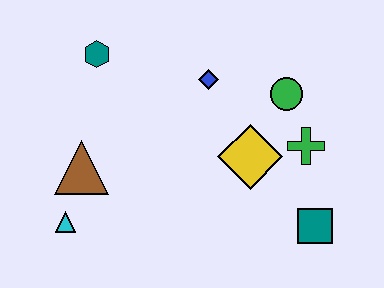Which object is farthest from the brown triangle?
The teal square is farthest from the brown triangle.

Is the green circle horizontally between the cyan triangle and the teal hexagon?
No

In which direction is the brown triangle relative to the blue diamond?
The brown triangle is to the left of the blue diamond.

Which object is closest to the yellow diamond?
The green cross is closest to the yellow diamond.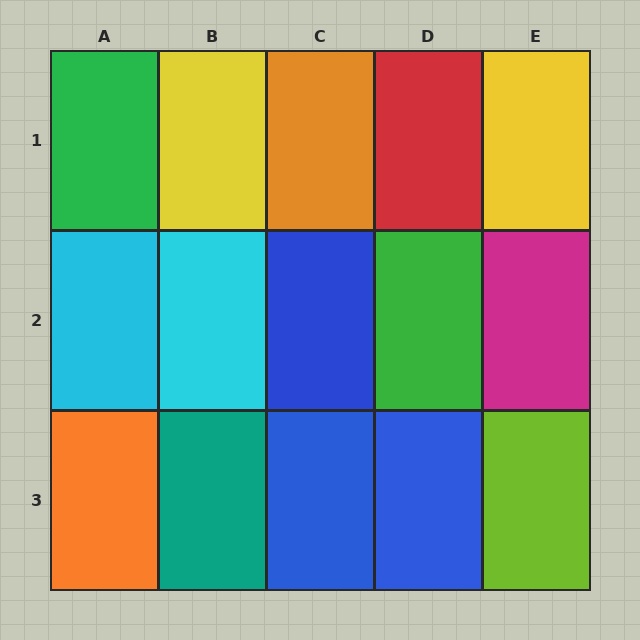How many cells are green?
2 cells are green.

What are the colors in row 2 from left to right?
Cyan, cyan, blue, green, magenta.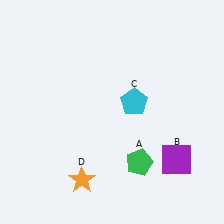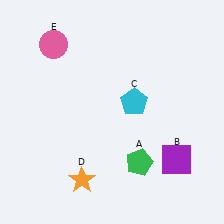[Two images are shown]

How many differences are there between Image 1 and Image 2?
There is 1 difference between the two images.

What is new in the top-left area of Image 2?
A pink circle (E) was added in the top-left area of Image 2.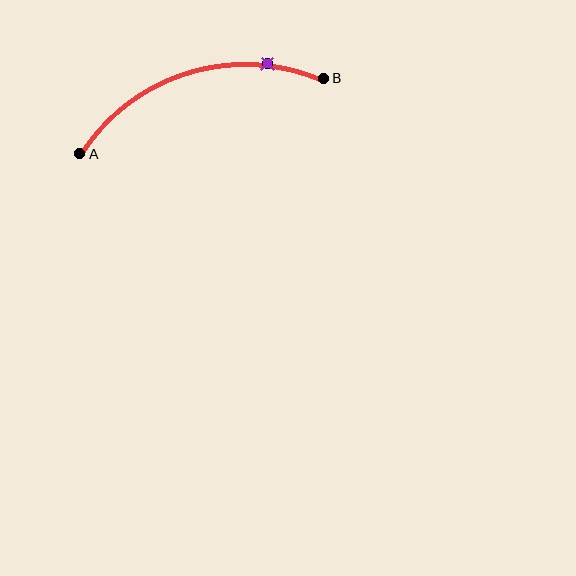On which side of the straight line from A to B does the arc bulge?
The arc bulges above the straight line connecting A and B.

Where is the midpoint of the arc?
The arc midpoint is the point on the curve farthest from the straight line joining A and B. It sits above that line.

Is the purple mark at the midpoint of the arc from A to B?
No. The purple mark lies on the arc but is closer to endpoint B. The arc midpoint would be at the point on the curve equidistant along the arc from both A and B.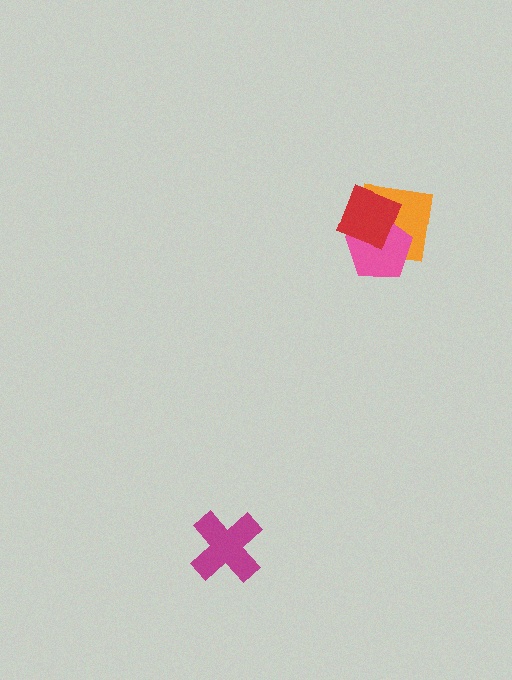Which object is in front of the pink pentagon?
The red diamond is in front of the pink pentagon.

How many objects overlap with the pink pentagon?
2 objects overlap with the pink pentagon.